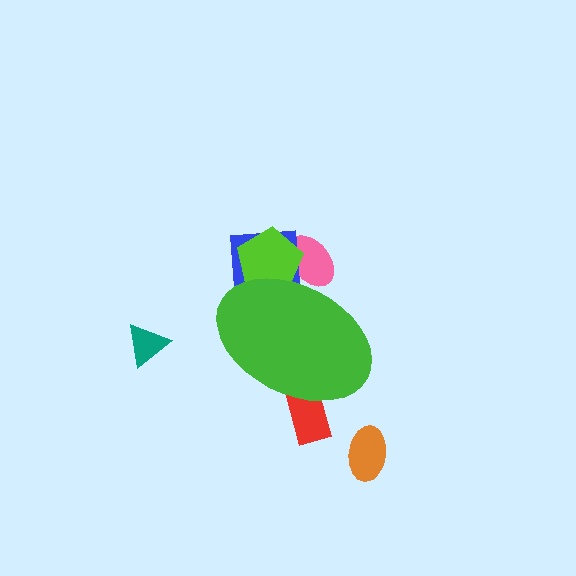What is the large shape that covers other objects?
A green ellipse.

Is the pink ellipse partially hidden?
Yes, the pink ellipse is partially hidden behind the green ellipse.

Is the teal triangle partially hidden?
No, the teal triangle is fully visible.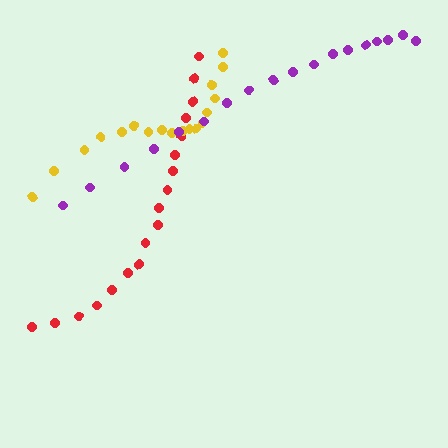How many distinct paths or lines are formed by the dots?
There are 3 distinct paths.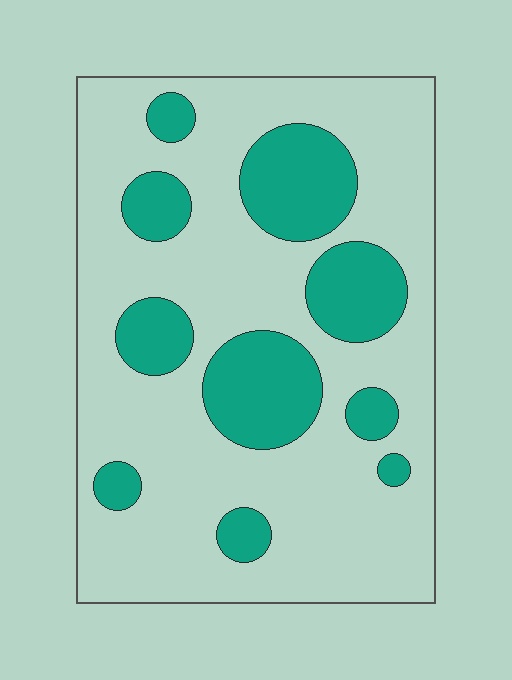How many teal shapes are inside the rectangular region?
10.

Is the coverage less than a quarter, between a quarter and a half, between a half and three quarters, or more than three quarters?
Between a quarter and a half.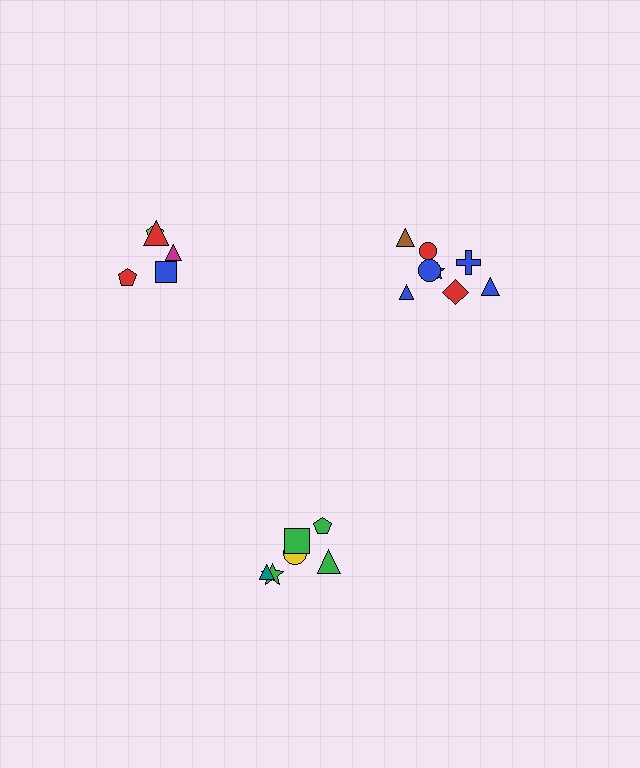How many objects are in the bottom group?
There are 6 objects.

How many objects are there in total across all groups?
There are 19 objects.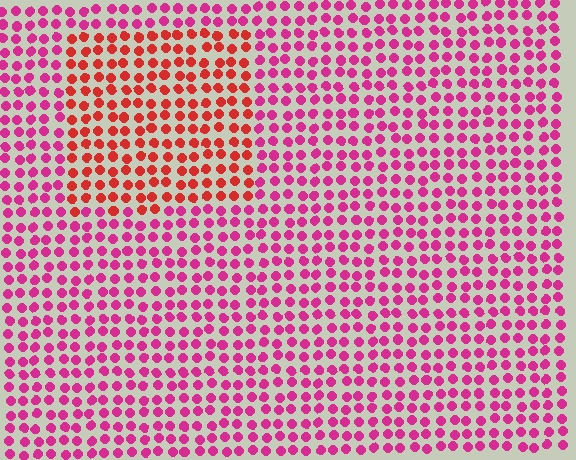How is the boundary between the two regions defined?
The boundary is defined purely by a slight shift in hue (about 37 degrees). Spacing, size, and orientation are identical on both sides.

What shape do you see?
I see a rectangle.